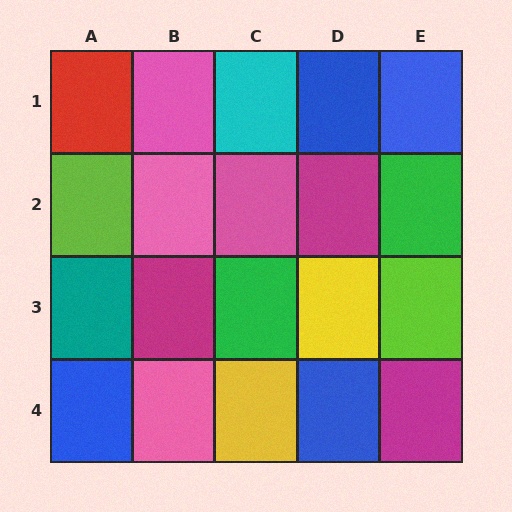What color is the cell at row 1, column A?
Red.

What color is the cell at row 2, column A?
Lime.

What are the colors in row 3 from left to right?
Teal, magenta, green, yellow, lime.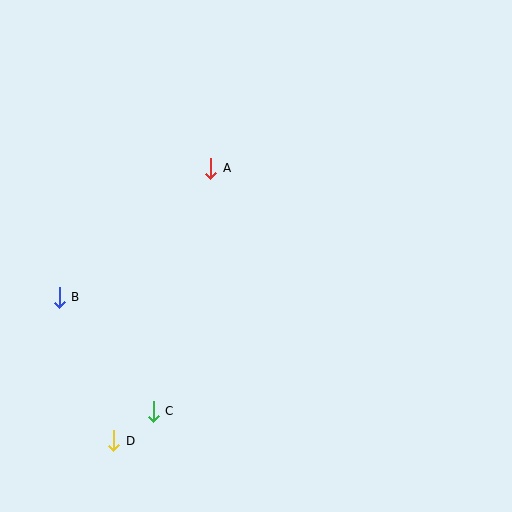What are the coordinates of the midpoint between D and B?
The midpoint between D and B is at (87, 369).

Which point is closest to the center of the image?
Point A at (211, 168) is closest to the center.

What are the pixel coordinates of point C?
Point C is at (153, 411).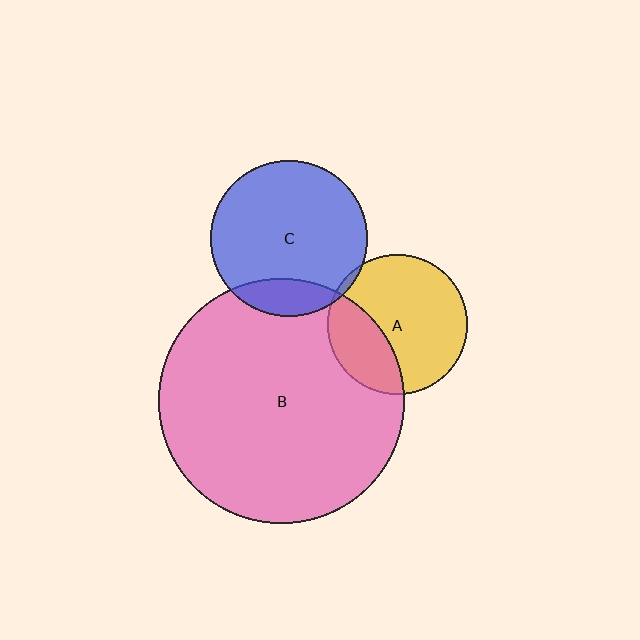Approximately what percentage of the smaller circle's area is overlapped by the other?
Approximately 5%.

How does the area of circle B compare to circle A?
Approximately 3.1 times.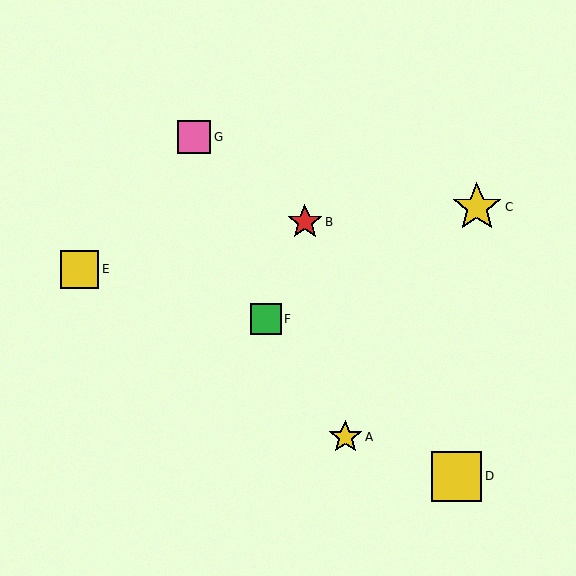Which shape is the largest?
The yellow star (labeled C) is the largest.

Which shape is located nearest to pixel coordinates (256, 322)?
The green square (labeled F) at (266, 319) is nearest to that location.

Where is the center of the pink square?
The center of the pink square is at (194, 137).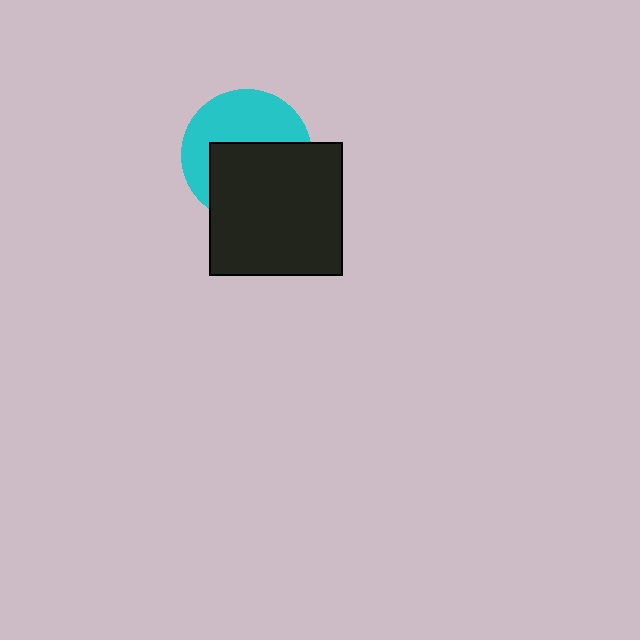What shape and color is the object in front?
The object in front is a black square.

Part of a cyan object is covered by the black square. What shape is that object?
It is a circle.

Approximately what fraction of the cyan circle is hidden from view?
Roughly 52% of the cyan circle is hidden behind the black square.